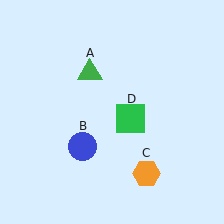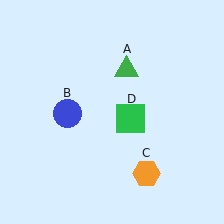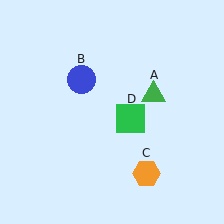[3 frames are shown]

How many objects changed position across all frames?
2 objects changed position: green triangle (object A), blue circle (object B).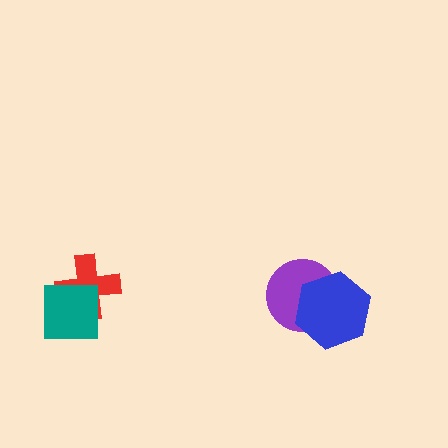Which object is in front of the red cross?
The teal square is in front of the red cross.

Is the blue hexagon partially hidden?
No, no other shape covers it.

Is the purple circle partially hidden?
Yes, it is partially covered by another shape.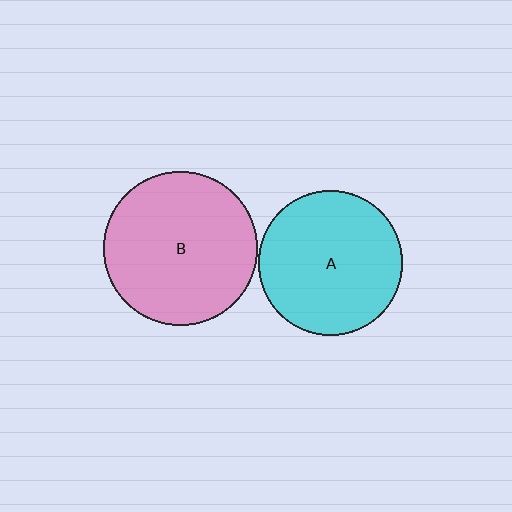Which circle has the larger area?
Circle B (pink).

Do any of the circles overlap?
No, none of the circles overlap.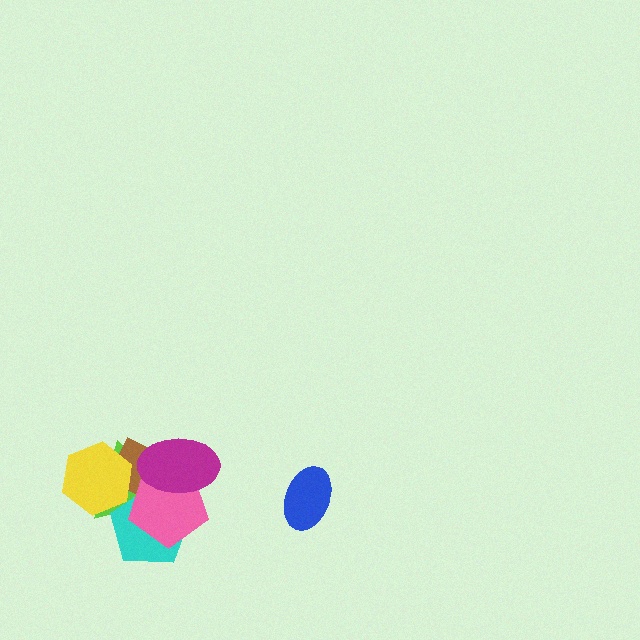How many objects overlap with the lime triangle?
5 objects overlap with the lime triangle.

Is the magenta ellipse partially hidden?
No, no other shape covers it.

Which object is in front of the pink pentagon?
The magenta ellipse is in front of the pink pentagon.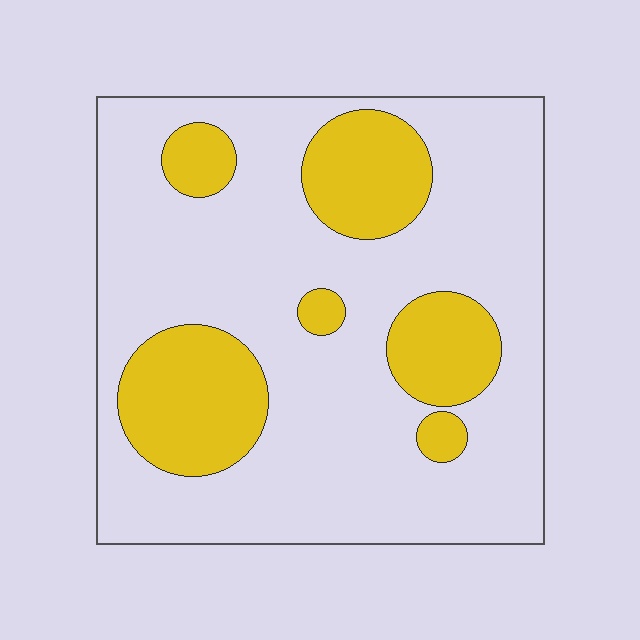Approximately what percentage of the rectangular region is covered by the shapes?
Approximately 25%.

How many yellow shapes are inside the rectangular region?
6.